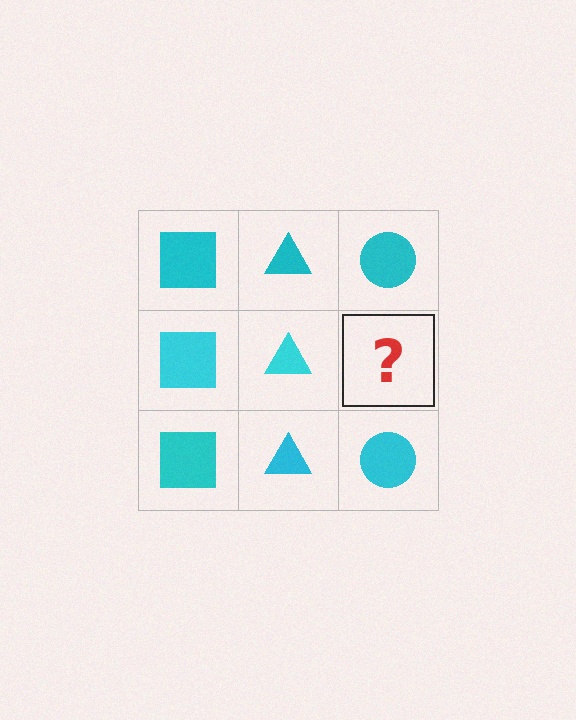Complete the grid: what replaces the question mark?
The question mark should be replaced with a cyan circle.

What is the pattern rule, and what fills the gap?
The rule is that each column has a consistent shape. The gap should be filled with a cyan circle.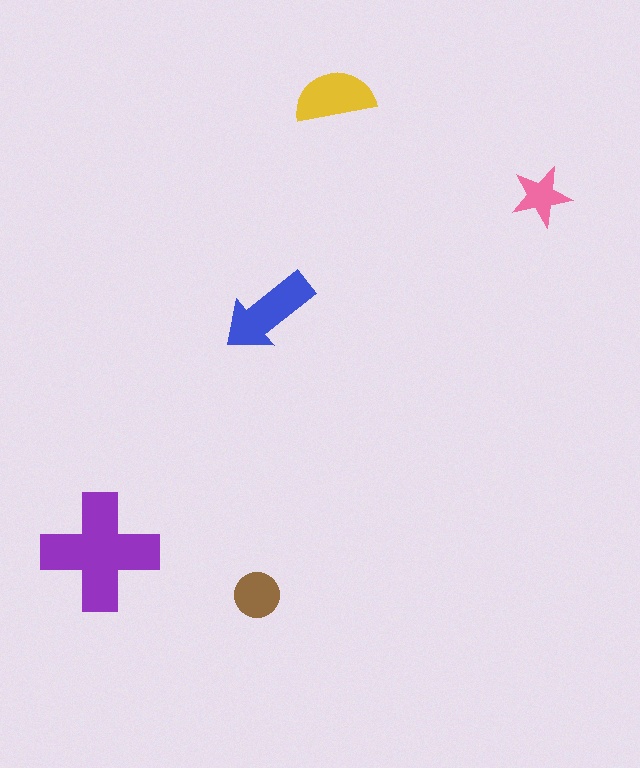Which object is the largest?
The purple cross.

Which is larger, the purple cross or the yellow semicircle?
The purple cross.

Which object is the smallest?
The pink star.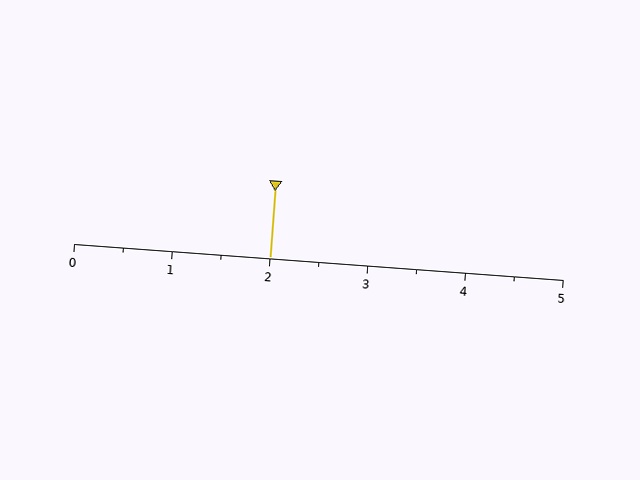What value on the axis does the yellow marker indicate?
The marker indicates approximately 2.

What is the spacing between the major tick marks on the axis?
The major ticks are spaced 1 apart.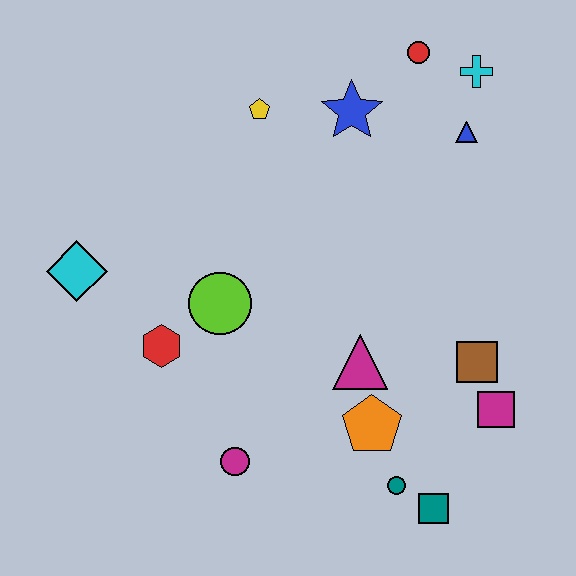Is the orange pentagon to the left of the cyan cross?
Yes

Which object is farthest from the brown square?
The cyan diamond is farthest from the brown square.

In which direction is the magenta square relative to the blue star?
The magenta square is below the blue star.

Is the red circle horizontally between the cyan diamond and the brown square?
Yes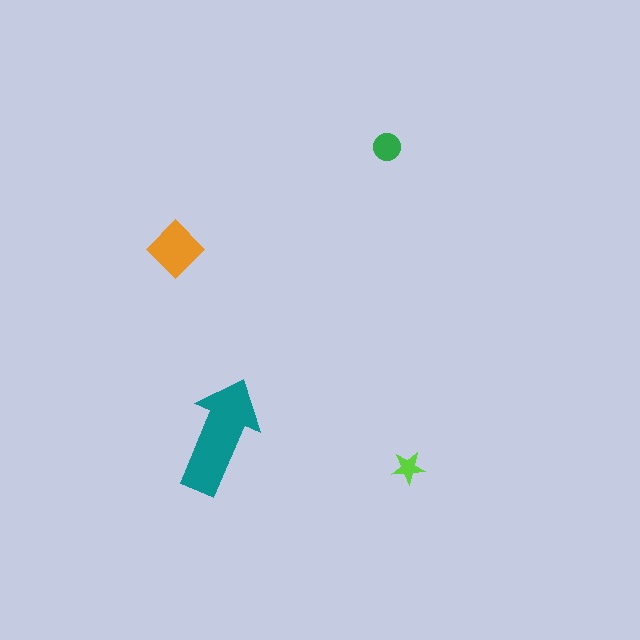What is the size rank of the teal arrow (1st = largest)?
1st.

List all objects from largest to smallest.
The teal arrow, the orange diamond, the green circle, the lime star.